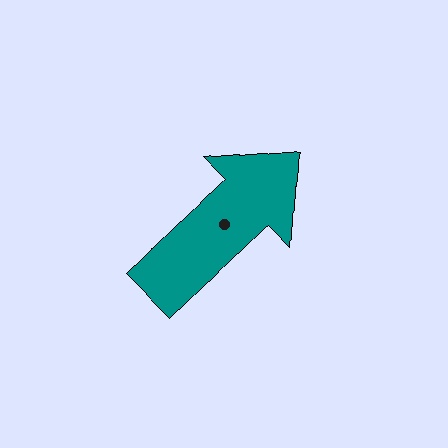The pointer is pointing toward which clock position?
Roughly 1 o'clock.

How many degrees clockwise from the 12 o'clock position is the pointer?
Approximately 45 degrees.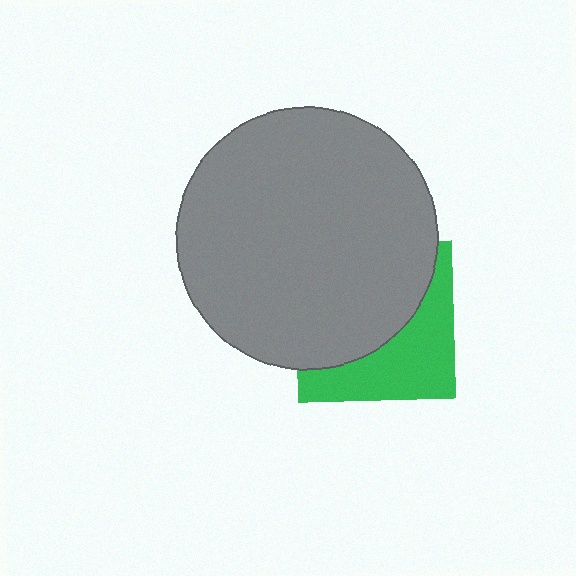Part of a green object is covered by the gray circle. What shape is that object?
It is a square.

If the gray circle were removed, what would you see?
You would see the complete green square.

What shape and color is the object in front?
The object in front is a gray circle.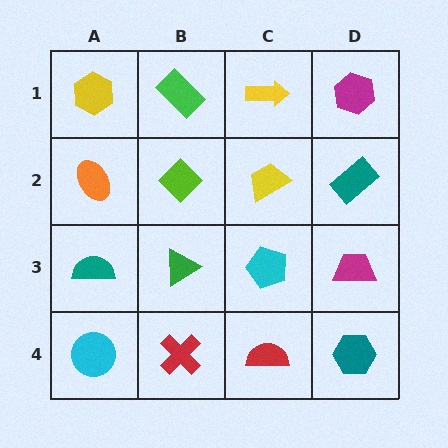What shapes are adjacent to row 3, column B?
A lime diamond (row 2, column B), a red cross (row 4, column B), a teal semicircle (row 3, column A), a cyan pentagon (row 3, column C).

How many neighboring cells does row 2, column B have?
4.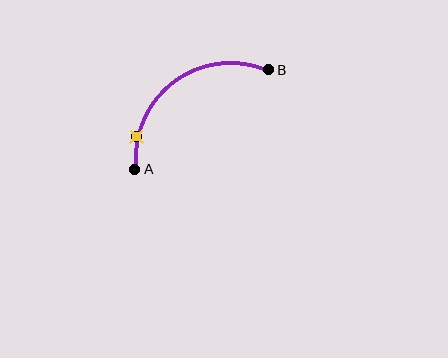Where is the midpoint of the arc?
The arc midpoint is the point on the curve farthest from the straight line joining A and B. It sits above and to the left of that line.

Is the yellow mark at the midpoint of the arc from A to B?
No. The yellow mark lies on the arc but is closer to endpoint A. The arc midpoint would be at the point on the curve equidistant along the arc from both A and B.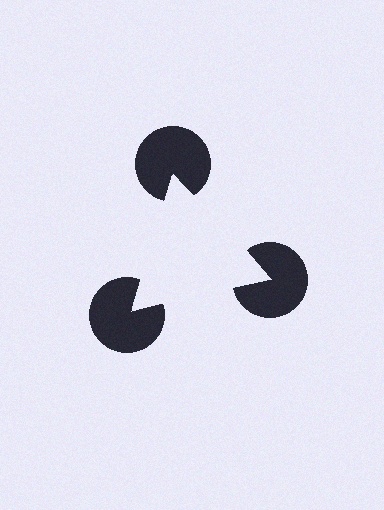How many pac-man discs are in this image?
There are 3 — one at each vertex of the illusory triangle.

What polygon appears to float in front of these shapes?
An illusory triangle — its edges are inferred from the aligned wedge cuts in the pac-man discs, not physically drawn.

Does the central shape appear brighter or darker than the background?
It typically appears slightly brighter than the background, even though no actual brightness change is drawn.